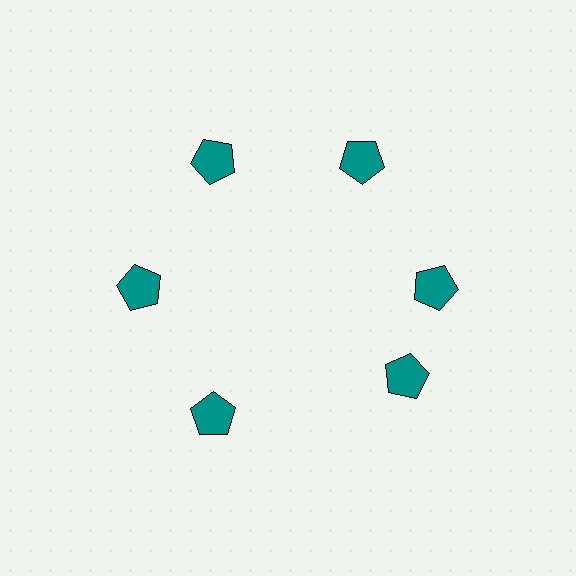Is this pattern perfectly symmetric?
No. The 6 teal pentagons are arranged in a ring, but one element near the 5 o'clock position is rotated out of alignment along the ring, breaking the 6-fold rotational symmetry.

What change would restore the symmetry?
The symmetry would be restored by rotating it back into even spacing with its neighbors so that all 6 pentagons sit at equal angles and equal distance from the center.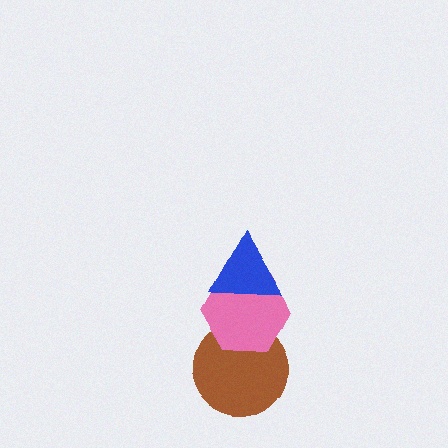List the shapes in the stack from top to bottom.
From top to bottom: the blue triangle, the pink hexagon, the brown circle.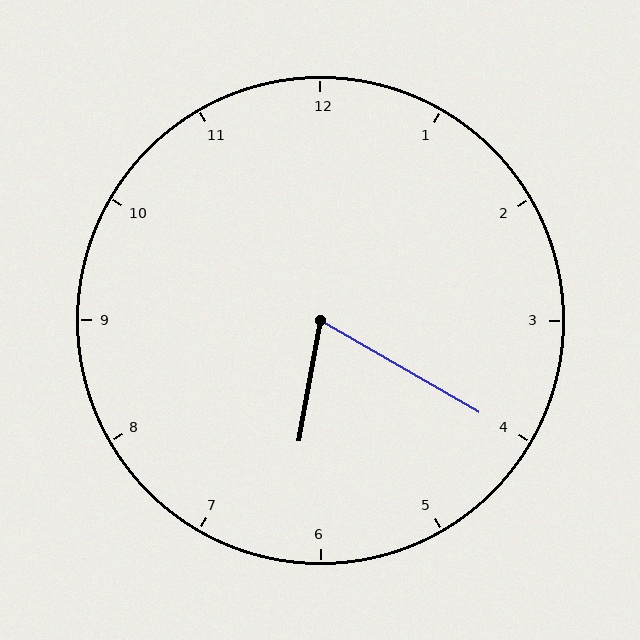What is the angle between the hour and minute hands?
Approximately 70 degrees.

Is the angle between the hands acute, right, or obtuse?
It is acute.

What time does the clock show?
6:20.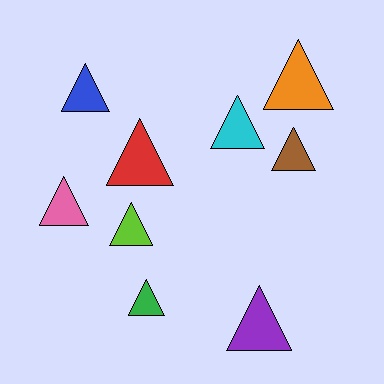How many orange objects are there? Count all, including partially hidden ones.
There is 1 orange object.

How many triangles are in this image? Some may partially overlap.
There are 9 triangles.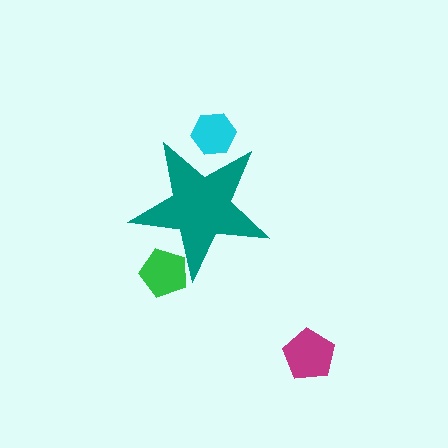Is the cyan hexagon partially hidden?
Yes, the cyan hexagon is partially hidden behind the teal star.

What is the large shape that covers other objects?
A teal star.